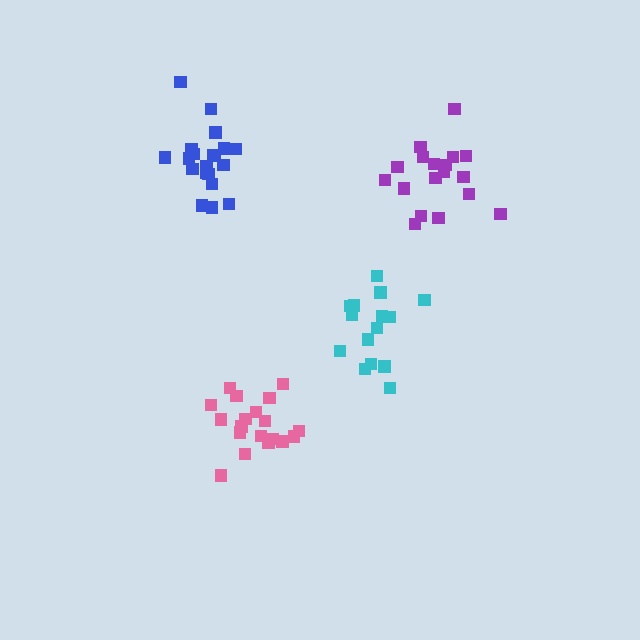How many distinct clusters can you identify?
There are 4 distinct clusters.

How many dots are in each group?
Group 1: 16 dots, Group 2: 18 dots, Group 3: 20 dots, Group 4: 20 dots (74 total).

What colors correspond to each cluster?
The clusters are colored: cyan, purple, pink, blue.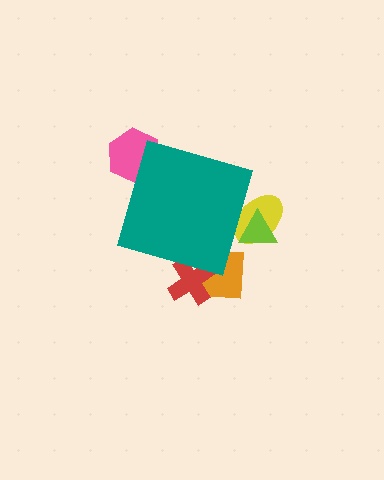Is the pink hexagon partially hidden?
Yes, the pink hexagon is partially hidden behind the teal diamond.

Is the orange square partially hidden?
Yes, the orange square is partially hidden behind the teal diamond.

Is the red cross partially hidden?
Yes, the red cross is partially hidden behind the teal diamond.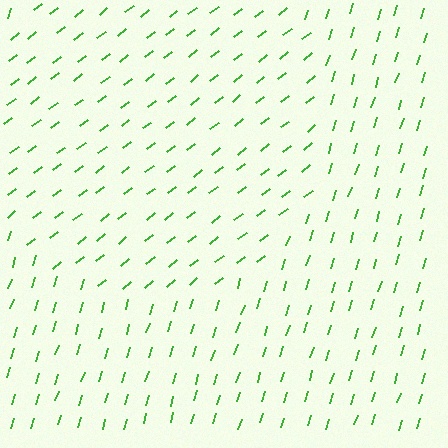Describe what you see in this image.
The image is filled with small green line segments. A circle region in the image has lines oriented differently from the surrounding lines, creating a visible texture boundary.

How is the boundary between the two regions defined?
The boundary is defined purely by a change in line orientation (approximately 35 degrees difference). All lines are the same color and thickness.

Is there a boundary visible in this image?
Yes, there is a texture boundary formed by a change in line orientation.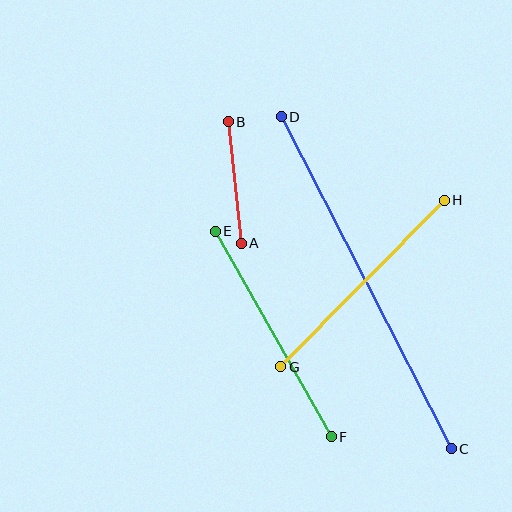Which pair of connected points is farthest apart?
Points C and D are farthest apart.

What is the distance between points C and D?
The distance is approximately 373 pixels.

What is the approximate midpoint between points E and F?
The midpoint is at approximately (273, 334) pixels.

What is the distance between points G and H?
The distance is approximately 233 pixels.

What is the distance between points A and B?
The distance is approximately 122 pixels.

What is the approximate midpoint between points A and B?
The midpoint is at approximately (235, 182) pixels.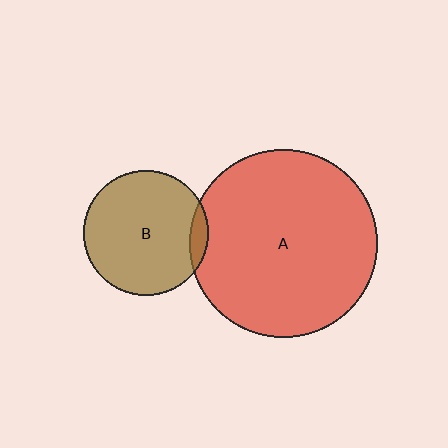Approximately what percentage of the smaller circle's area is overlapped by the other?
Approximately 5%.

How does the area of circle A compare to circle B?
Approximately 2.3 times.